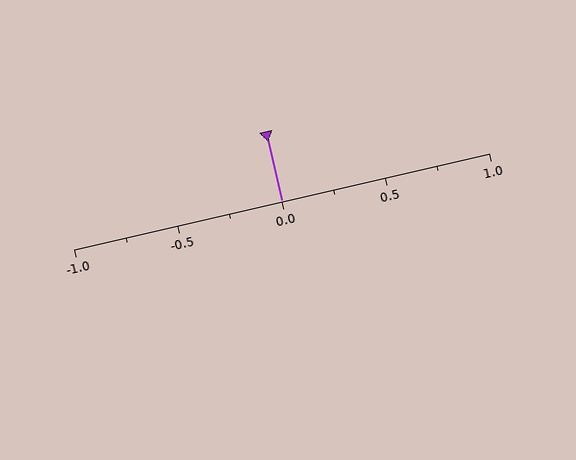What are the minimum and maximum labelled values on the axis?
The axis runs from -1.0 to 1.0.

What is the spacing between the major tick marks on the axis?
The major ticks are spaced 0.5 apart.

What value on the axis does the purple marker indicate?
The marker indicates approximately 0.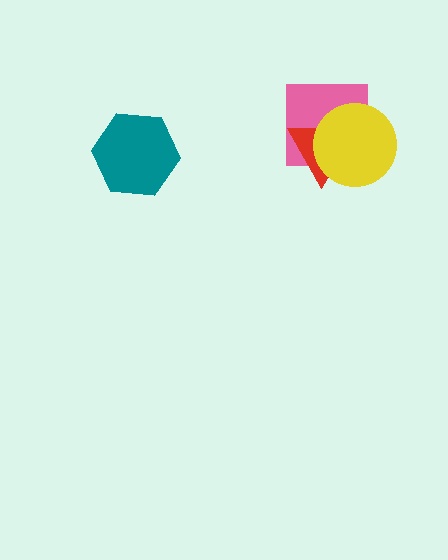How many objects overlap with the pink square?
2 objects overlap with the pink square.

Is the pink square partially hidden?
Yes, it is partially covered by another shape.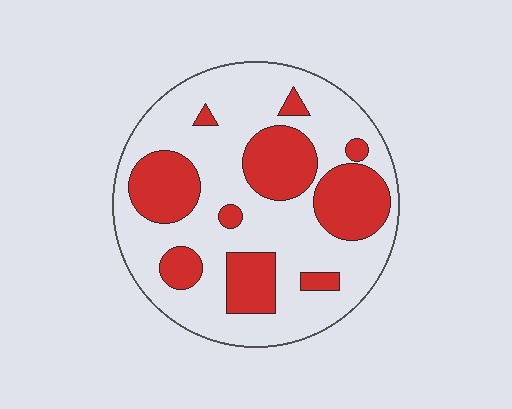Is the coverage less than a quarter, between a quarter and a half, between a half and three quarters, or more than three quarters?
Between a quarter and a half.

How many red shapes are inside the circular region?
10.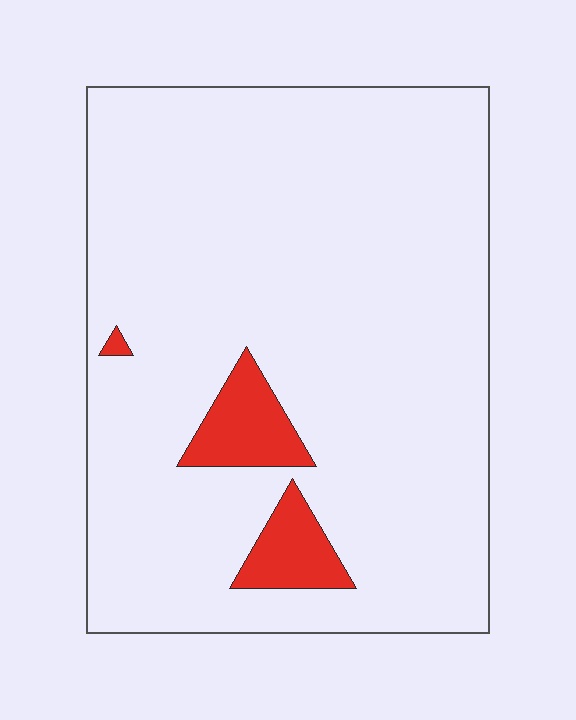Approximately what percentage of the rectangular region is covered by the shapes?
Approximately 5%.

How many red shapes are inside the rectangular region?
3.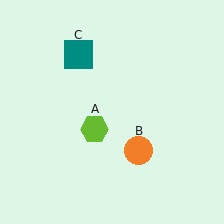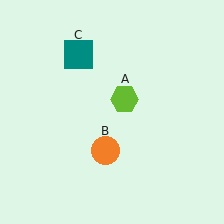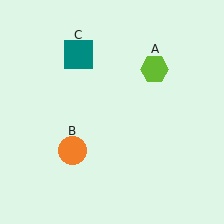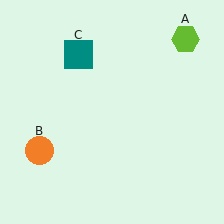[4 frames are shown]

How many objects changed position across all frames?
2 objects changed position: lime hexagon (object A), orange circle (object B).